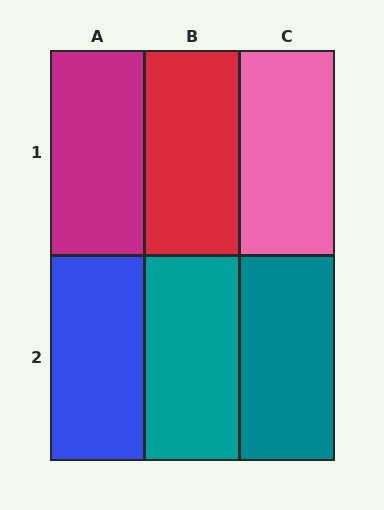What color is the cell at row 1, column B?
Red.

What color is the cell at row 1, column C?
Pink.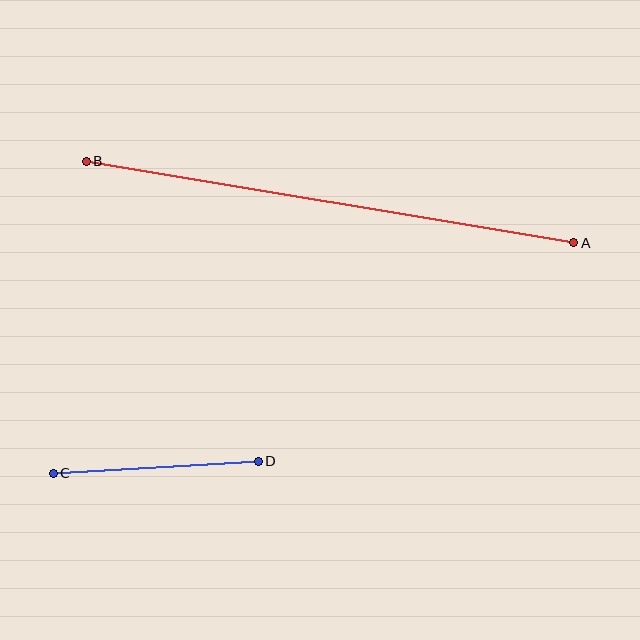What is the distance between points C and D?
The distance is approximately 205 pixels.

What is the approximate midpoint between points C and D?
The midpoint is at approximately (156, 467) pixels.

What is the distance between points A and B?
The distance is approximately 495 pixels.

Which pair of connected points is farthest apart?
Points A and B are farthest apart.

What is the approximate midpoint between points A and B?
The midpoint is at approximately (330, 202) pixels.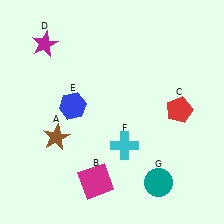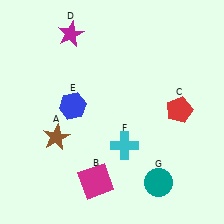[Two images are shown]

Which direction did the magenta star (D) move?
The magenta star (D) moved right.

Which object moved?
The magenta star (D) moved right.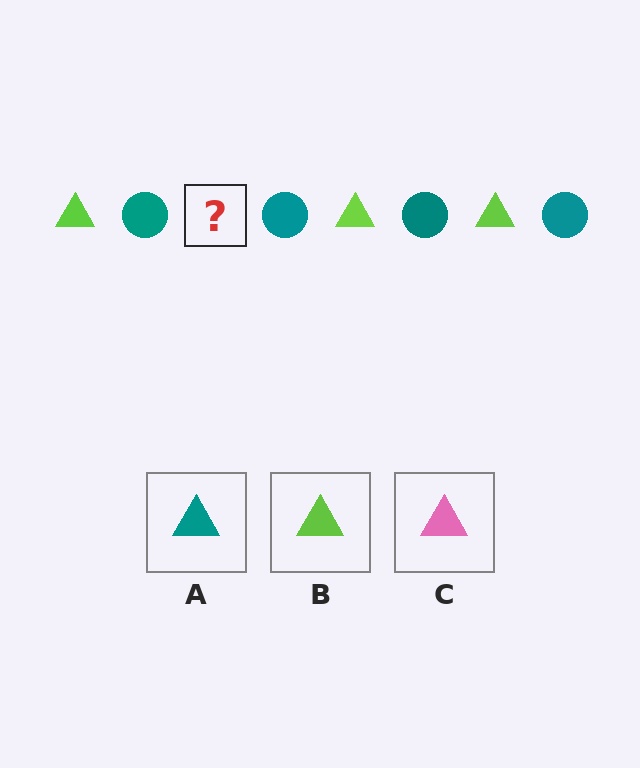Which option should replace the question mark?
Option B.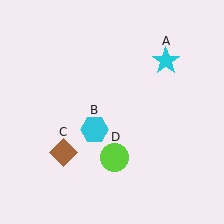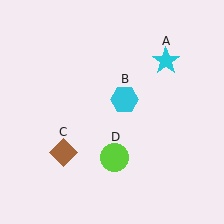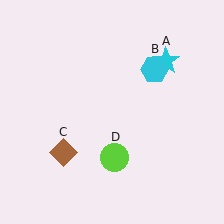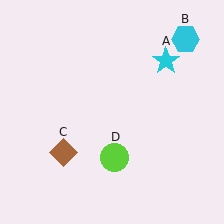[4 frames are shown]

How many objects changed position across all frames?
1 object changed position: cyan hexagon (object B).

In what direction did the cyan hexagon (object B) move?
The cyan hexagon (object B) moved up and to the right.